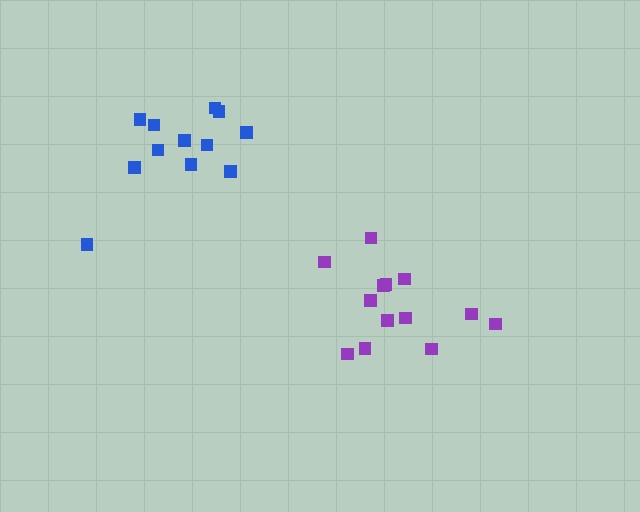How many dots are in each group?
Group 1: 12 dots, Group 2: 13 dots (25 total).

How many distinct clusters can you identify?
There are 2 distinct clusters.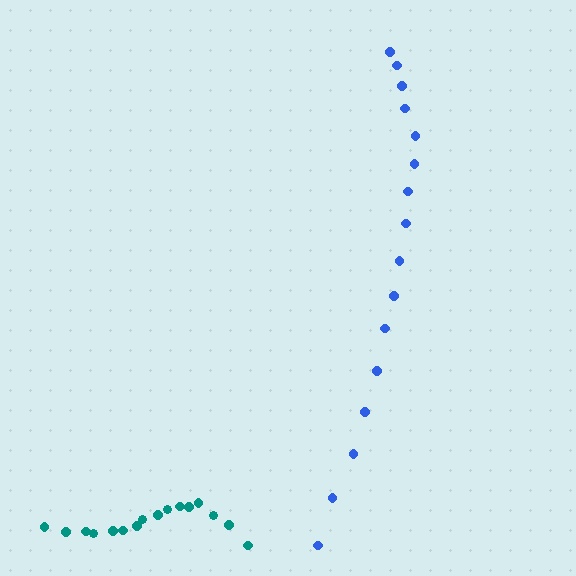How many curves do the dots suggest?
There are 2 distinct paths.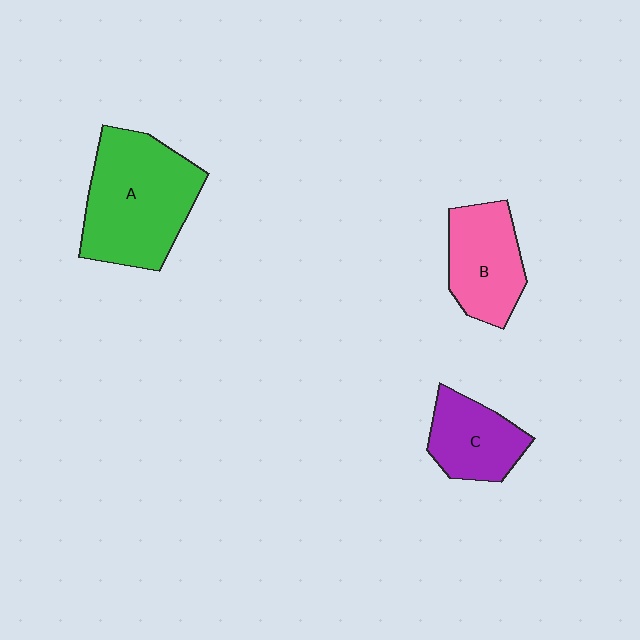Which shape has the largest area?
Shape A (green).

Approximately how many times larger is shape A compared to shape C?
Approximately 1.9 times.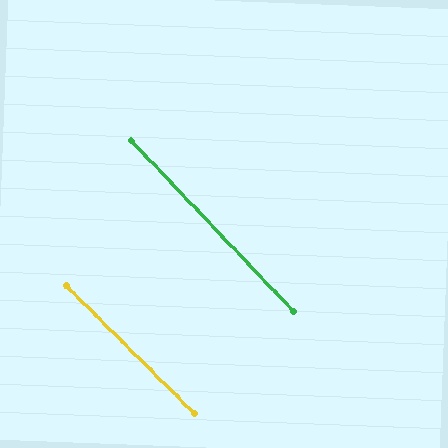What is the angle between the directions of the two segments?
Approximately 2 degrees.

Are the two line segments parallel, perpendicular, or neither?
Parallel — their directions differ by only 1.6°.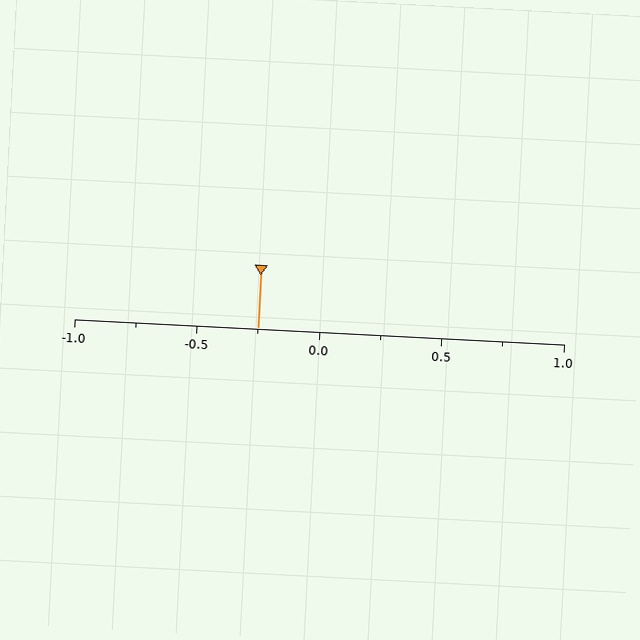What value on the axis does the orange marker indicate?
The marker indicates approximately -0.25.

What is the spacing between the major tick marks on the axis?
The major ticks are spaced 0.5 apart.